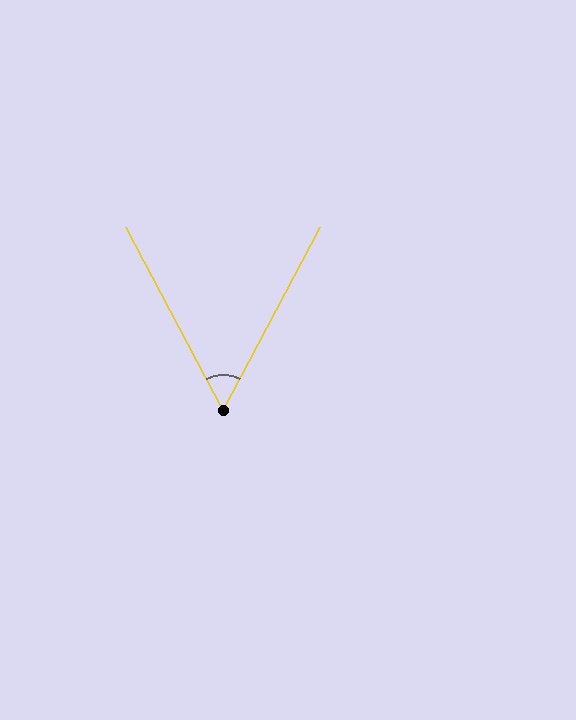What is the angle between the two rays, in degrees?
Approximately 56 degrees.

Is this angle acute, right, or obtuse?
It is acute.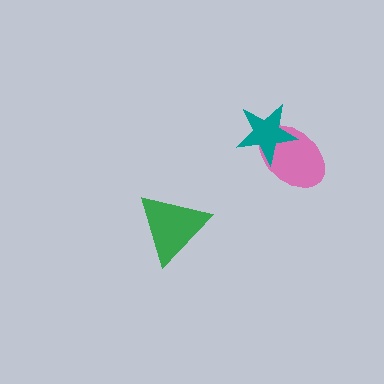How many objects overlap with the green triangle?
0 objects overlap with the green triangle.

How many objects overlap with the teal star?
1 object overlaps with the teal star.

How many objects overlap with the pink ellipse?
1 object overlaps with the pink ellipse.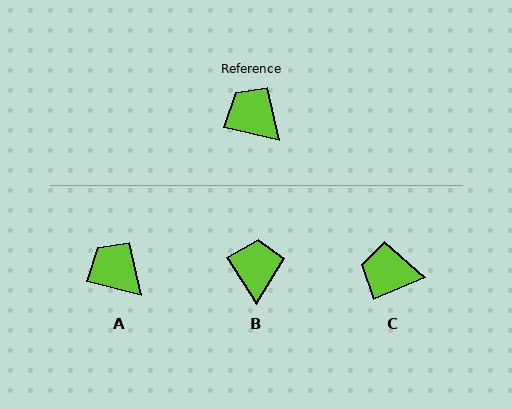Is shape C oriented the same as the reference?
No, it is off by about 36 degrees.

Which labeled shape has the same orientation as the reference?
A.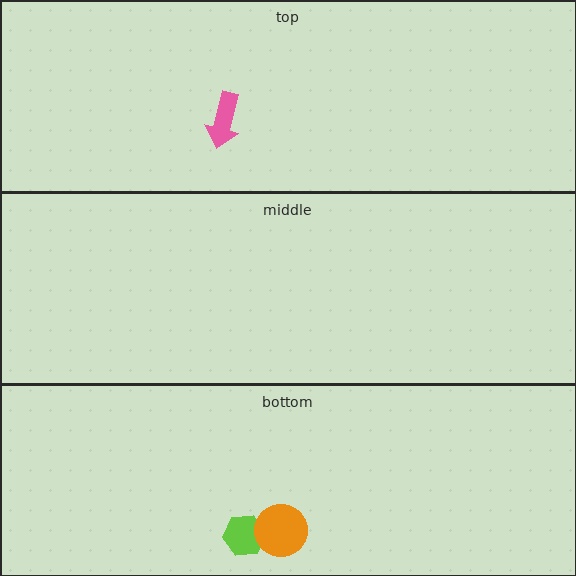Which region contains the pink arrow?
The top region.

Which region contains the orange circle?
The bottom region.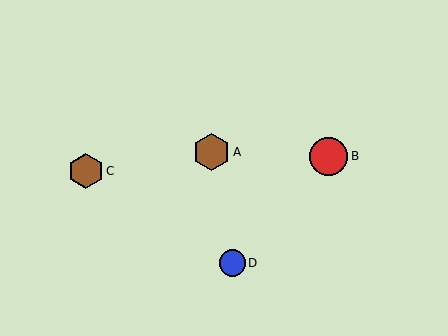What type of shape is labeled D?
Shape D is a blue circle.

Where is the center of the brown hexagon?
The center of the brown hexagon is at (212, 152).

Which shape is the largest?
The red circle (labeled B) is the largest.